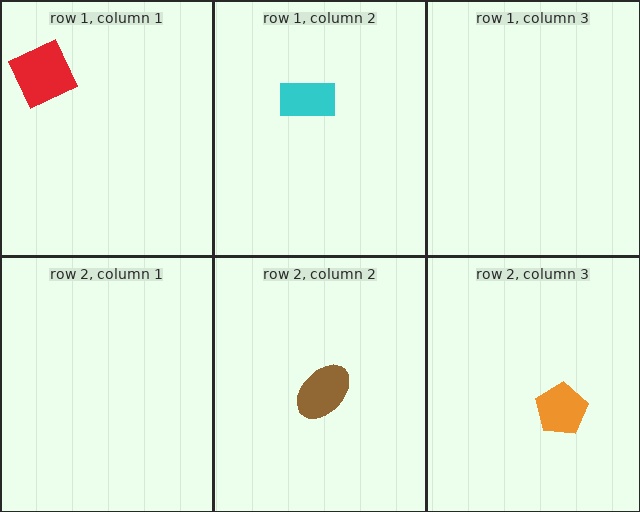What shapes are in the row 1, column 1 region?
The red diamond.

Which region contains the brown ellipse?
The row 2, column 2 region.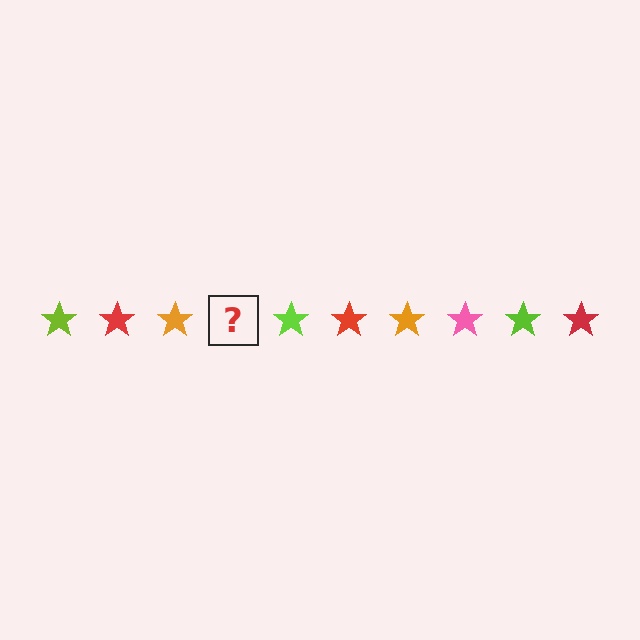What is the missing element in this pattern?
The missing element is a pink star.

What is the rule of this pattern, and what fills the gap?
The rule is that the pattern cycles through lime, red, orange, pink stars. The gap should be filled with a pink star.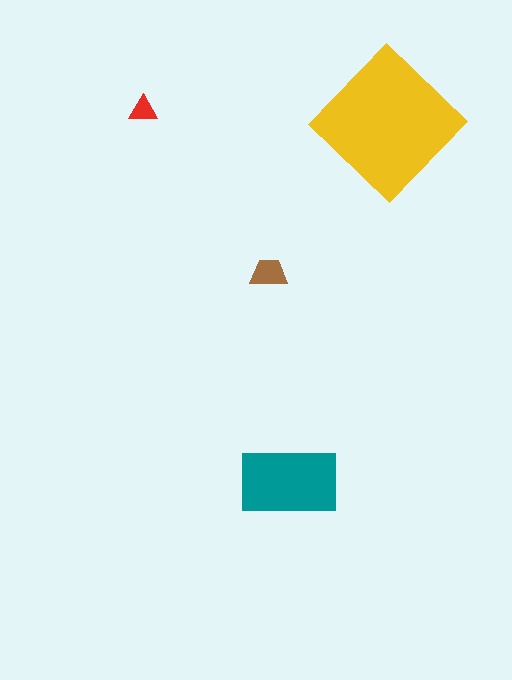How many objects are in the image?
There are 4 objects in the image.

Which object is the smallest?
The red triangle.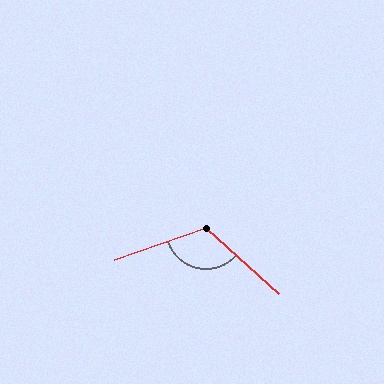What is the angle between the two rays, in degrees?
Approximately 119 degrees.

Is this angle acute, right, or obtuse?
It is obtuse.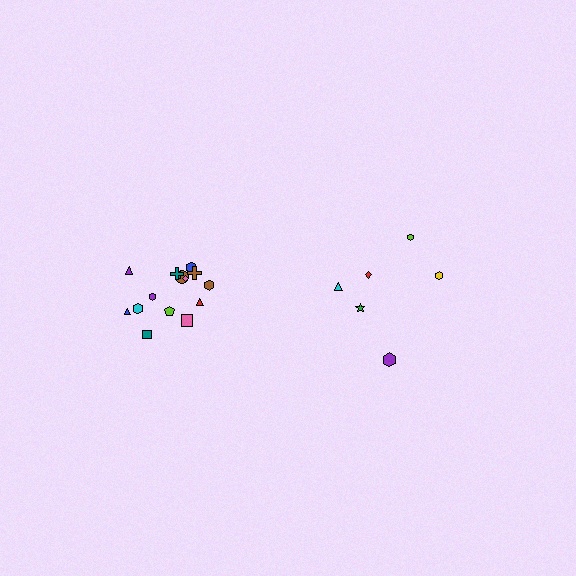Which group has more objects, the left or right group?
The left group.